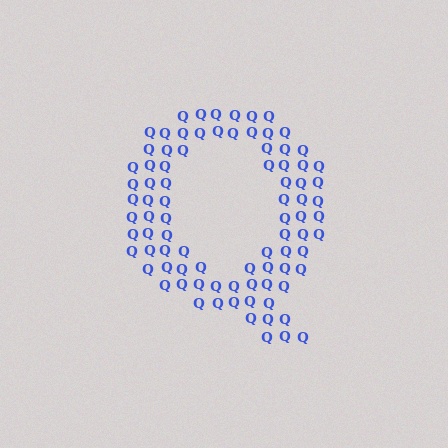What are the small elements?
The small elements are letter Q's.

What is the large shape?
The large shape is the letter Q.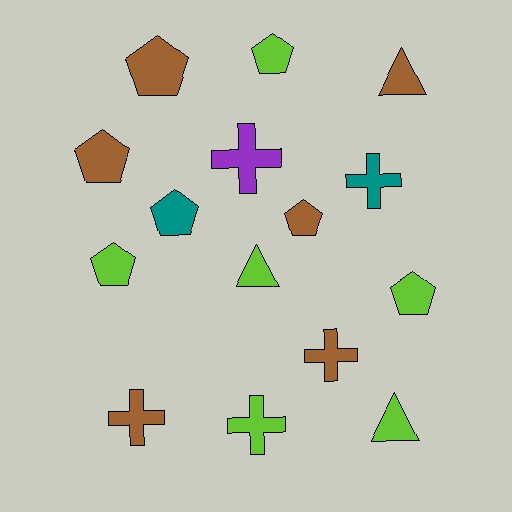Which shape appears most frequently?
Pentagon, with 7 objects.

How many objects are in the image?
There are 15 objects.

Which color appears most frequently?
Lime, with 6 objects.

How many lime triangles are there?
There are 2 lime triangles.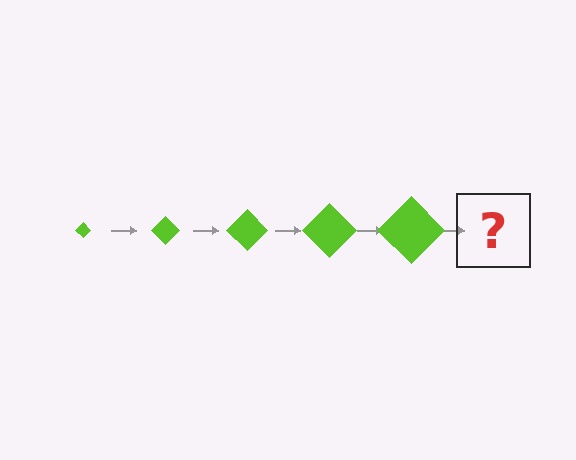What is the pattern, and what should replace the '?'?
The pattern is that the diamond gets progressively larger each step. The '?' should be a lime diamond, larger than the previous one.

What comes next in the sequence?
The next element should be a lime diamond, larger than the previous one.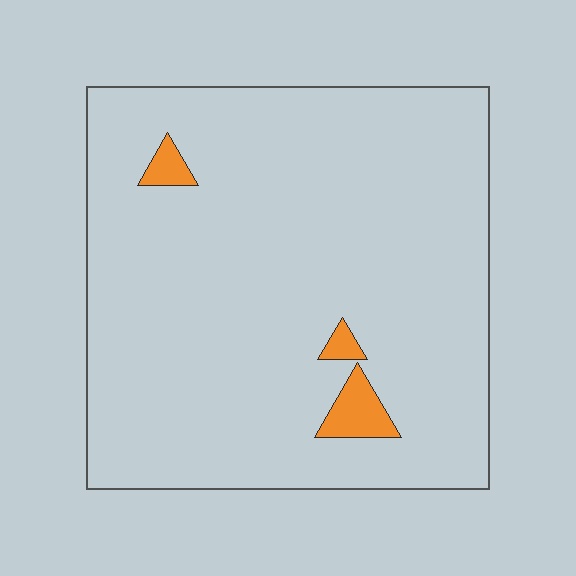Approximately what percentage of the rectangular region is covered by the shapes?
Approximately 5%.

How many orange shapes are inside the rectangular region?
3.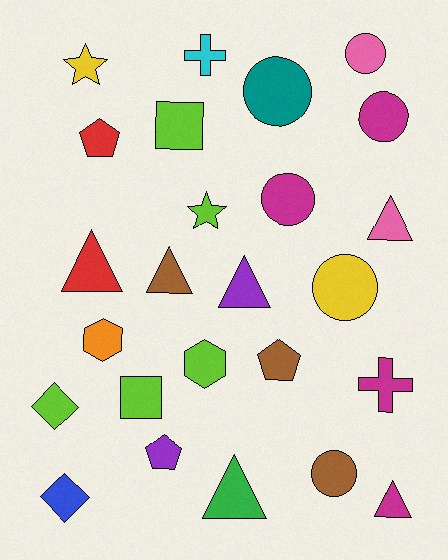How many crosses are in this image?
There are 2 crosses.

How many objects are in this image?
There are 25 objects.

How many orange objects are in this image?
There is 1 orange object.